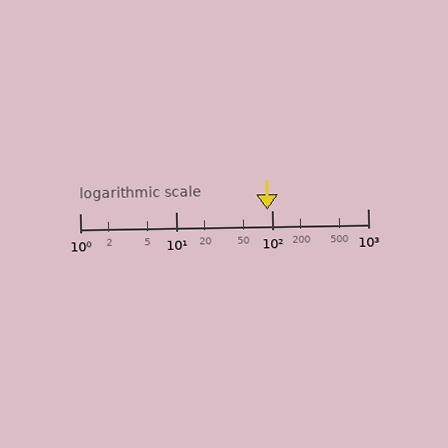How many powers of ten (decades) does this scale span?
The scale spans 3 decades, from 1 to 1000.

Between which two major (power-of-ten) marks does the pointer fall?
The pointer is between 10 and 100.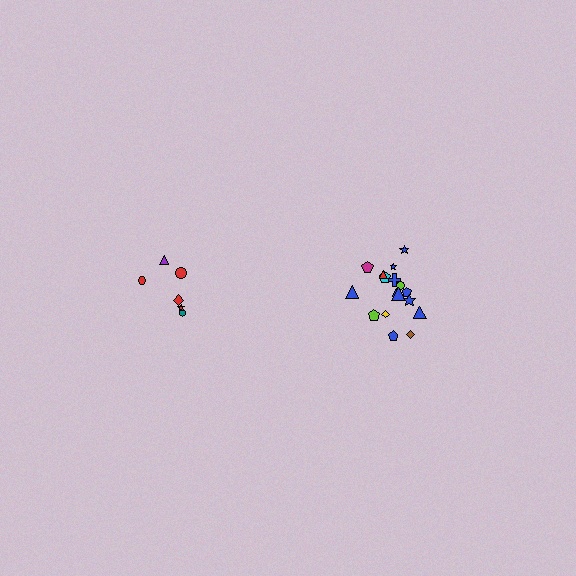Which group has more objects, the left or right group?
The right group.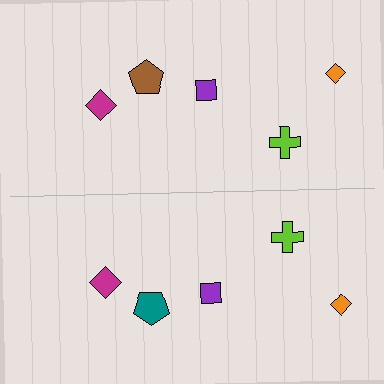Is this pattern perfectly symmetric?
No, the pattern is not perfectly symmetric. The teal pentagon on the bottom side breaks the symmetry — its mirror counterpart is brown.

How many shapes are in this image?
There are 10 shapes in this image.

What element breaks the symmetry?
The teal pentagon on the bottom side breaks the symmetry — its mirror counterpart is brown.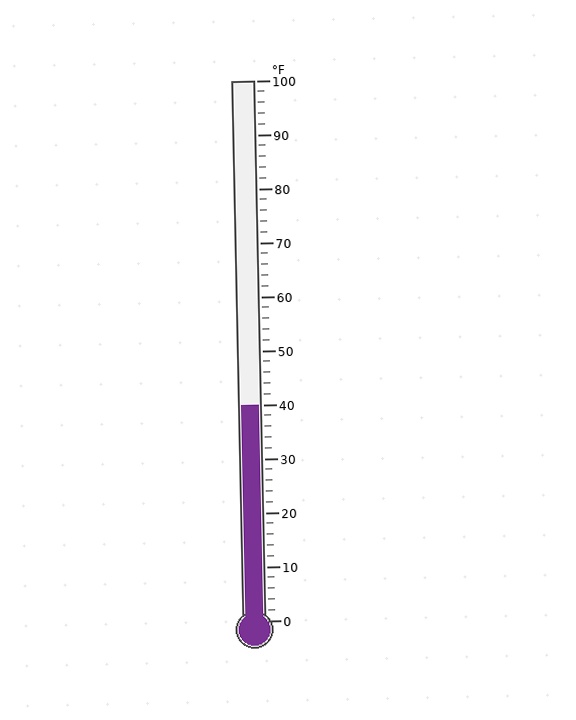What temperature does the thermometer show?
The thermometer shows approximately 40°F.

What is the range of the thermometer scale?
The thermometer scale ranges from 0°F to 100°F.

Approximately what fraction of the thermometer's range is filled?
The thermometer is filled to approximately 40% of its range.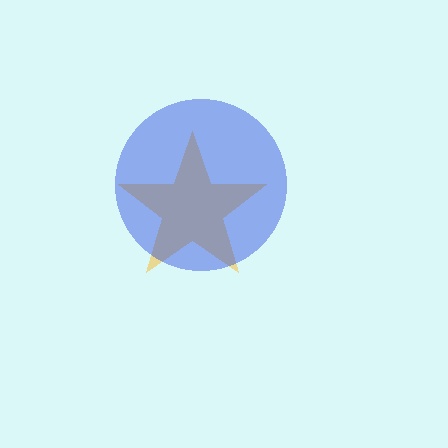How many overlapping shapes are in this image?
There are 2 overlapping shapes in the image.